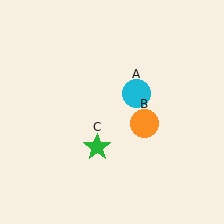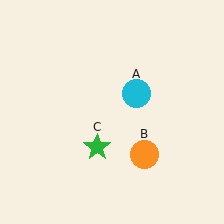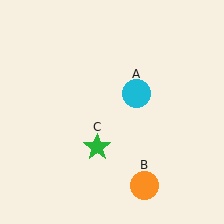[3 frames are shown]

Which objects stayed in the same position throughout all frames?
Cyan circle (object A) and green star (object C) remained stationary.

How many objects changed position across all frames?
1 object changed position: orange circle (object B).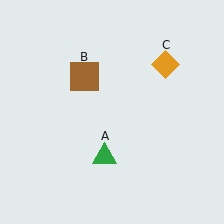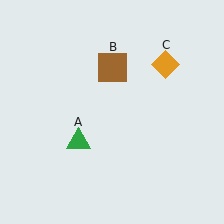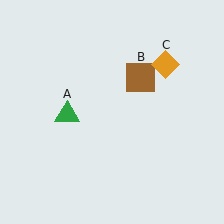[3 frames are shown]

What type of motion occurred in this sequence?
The green triangle (object A), brown square (object B) rotated clockwise around the center of the scene.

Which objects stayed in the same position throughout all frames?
Orange diamond (object C) remained stationary.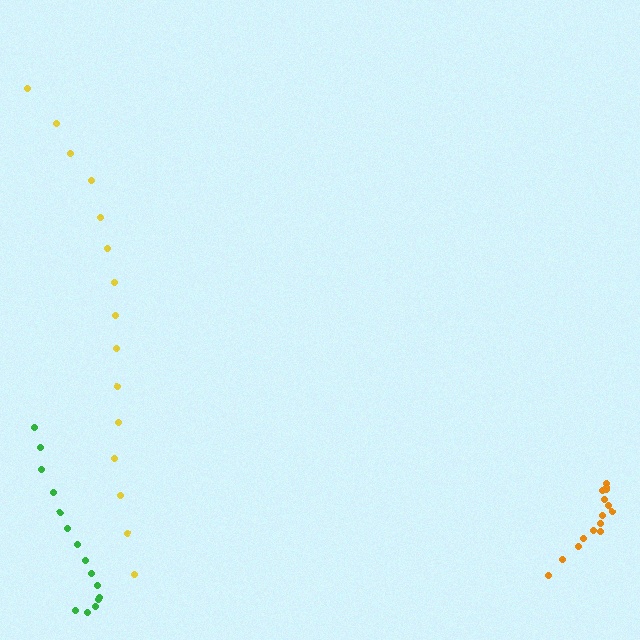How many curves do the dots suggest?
There are 3 distinct paths.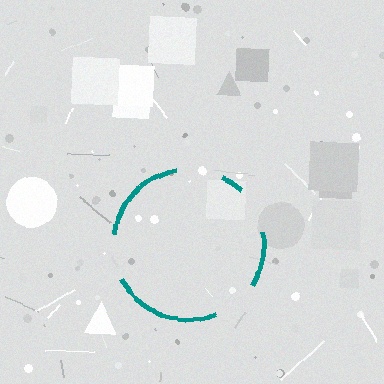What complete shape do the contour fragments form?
The contour fragments form a circle.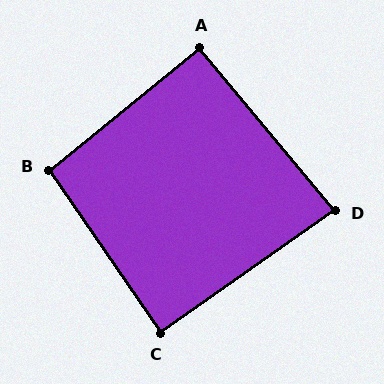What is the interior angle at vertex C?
Approximately 89 degrees (approximately right).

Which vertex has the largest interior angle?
B, at approximately 95 degrees.